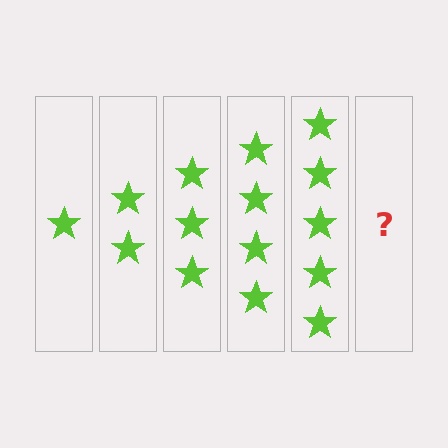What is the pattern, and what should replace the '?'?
The pattern is that each step adds one more star. The '?' should be 6 stars.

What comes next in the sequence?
The next element should be 6 stars.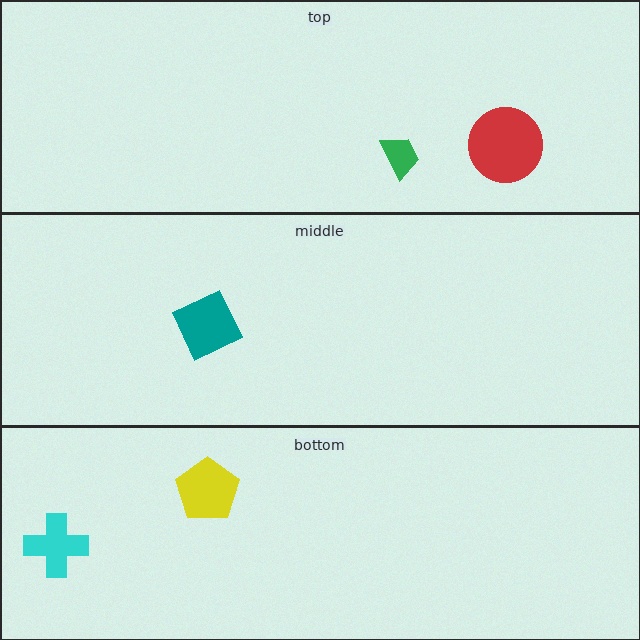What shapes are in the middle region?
The teal square.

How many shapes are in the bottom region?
2.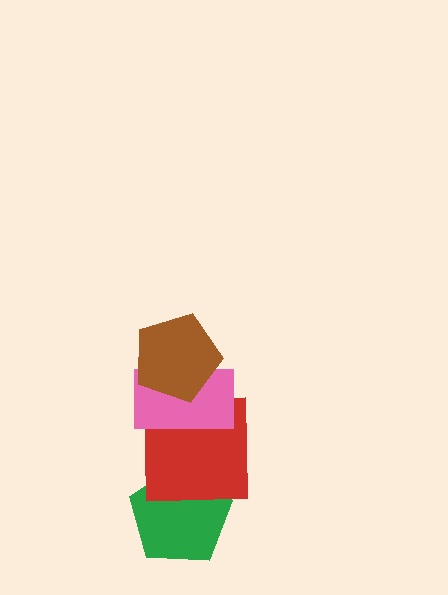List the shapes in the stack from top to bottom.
From top to bottom: the brown pentagon, the pink rectangle, the red square, the green pentagon.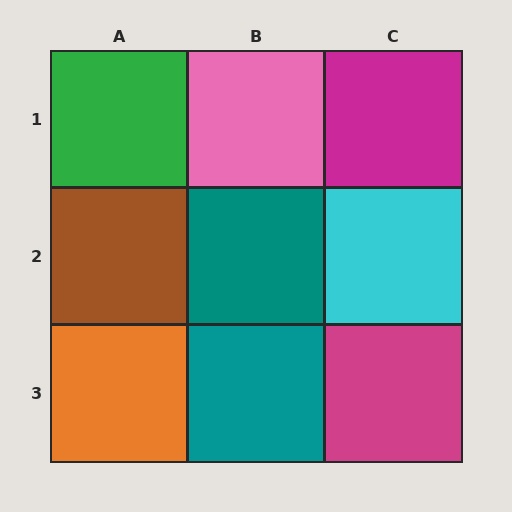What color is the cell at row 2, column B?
Teal.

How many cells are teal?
2 cells are teal.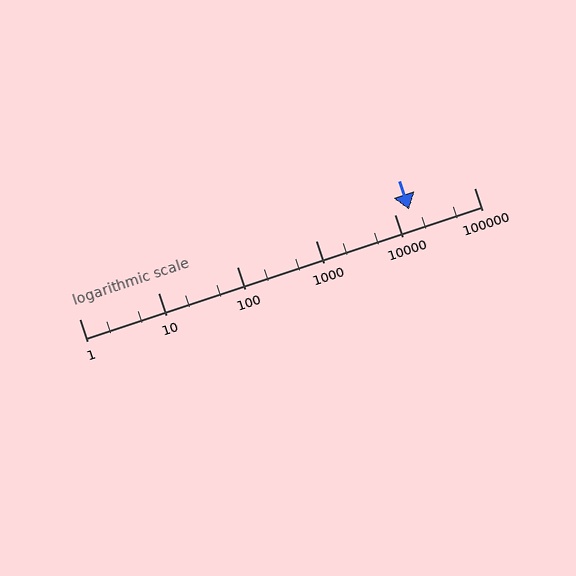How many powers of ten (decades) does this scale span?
The scale spans 5 decades, from 1 to 100000.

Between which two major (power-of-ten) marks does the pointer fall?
The pointer is between 10000 and 100000.